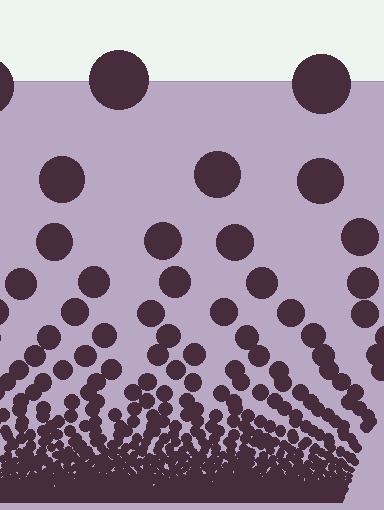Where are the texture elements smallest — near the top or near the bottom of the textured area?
Near the bottom.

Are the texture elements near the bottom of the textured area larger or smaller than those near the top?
Smaller. The gradient is inverted — elements near the bottom are smaller and denser.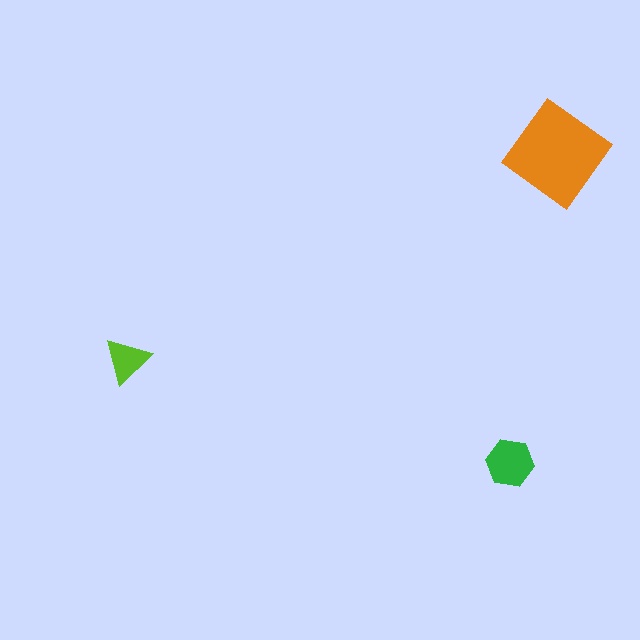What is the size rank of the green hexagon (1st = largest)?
2nd.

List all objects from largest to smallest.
The orange diamond, the green hexagon, the lime triangle.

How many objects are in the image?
There are 3 objects in the image.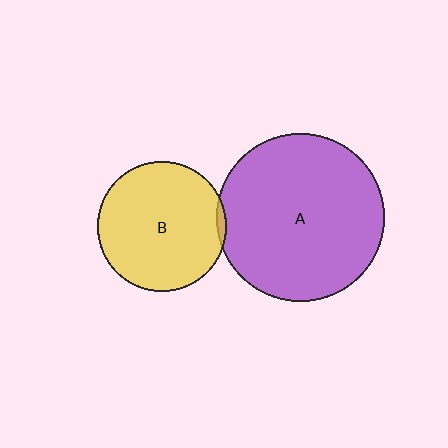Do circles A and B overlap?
Yes.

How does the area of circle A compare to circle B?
Approximately 1.7 times.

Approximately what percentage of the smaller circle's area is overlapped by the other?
Approximately 5%.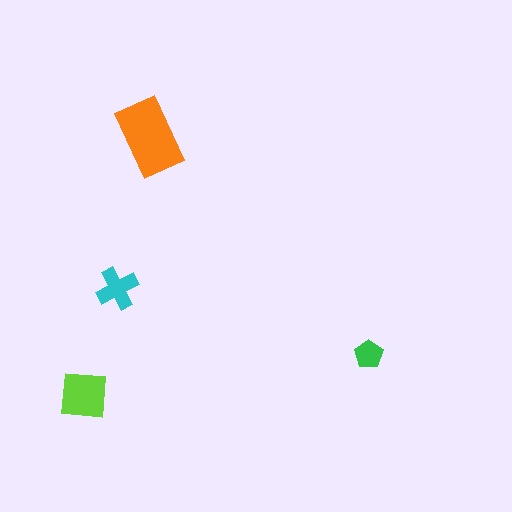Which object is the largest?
The orange rectangle.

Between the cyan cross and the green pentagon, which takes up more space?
The cyan cross.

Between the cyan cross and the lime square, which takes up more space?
The lime square.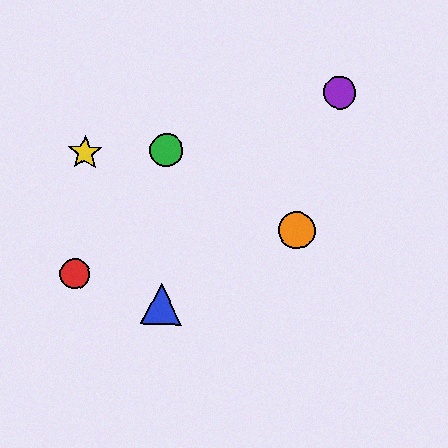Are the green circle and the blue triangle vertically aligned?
Yes, both are at x≈166.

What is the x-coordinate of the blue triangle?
The blue triangle is at x≈161.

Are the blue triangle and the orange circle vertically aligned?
No, the blue triangle is at x≈161 and the orange circle is at x≈297.